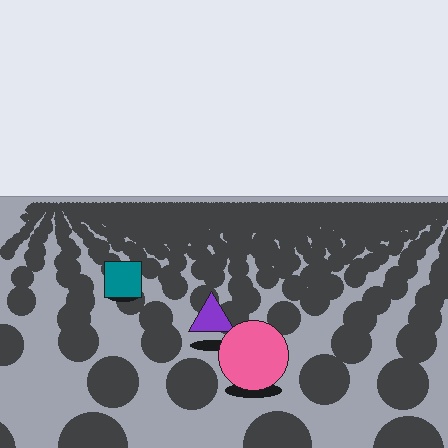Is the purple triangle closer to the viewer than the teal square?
Yes. The purple triangle is closer — you can tell from the texture gradient: the ground texture is coarser near it.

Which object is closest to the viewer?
The pink circle is closest. The texture marks near it are larger and more spread out.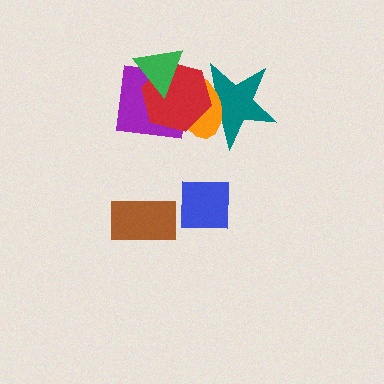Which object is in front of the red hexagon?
The green triangle is in front of the red hexagon.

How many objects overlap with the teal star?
3 objects overlap with the teal star.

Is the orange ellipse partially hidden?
Yes, it is partially covered by another shape.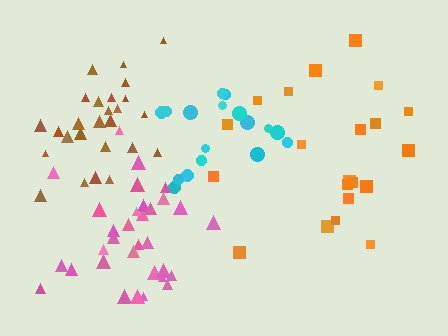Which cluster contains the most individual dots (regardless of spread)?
Pink (32).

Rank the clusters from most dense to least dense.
cyan, brown, pink, orange.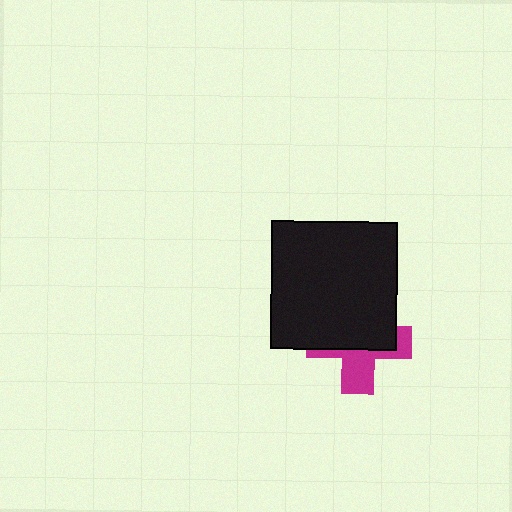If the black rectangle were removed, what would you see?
You would see the complete magenta cross.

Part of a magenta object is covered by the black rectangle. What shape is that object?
It is a cross.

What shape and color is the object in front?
The object in front is a black rectangle.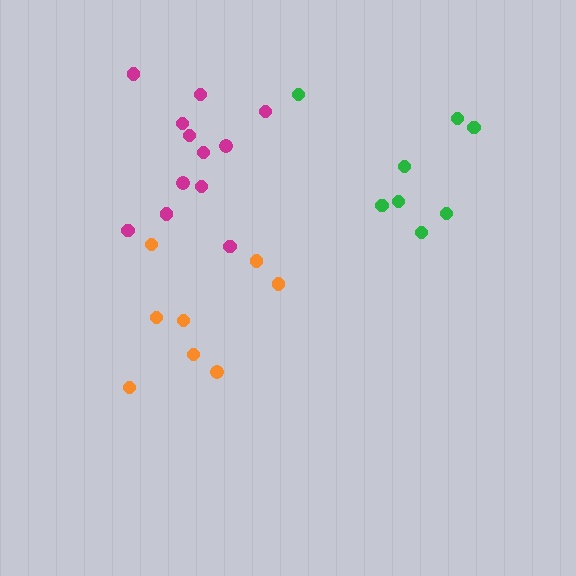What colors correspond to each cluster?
The clusters are colored: green, magenta, orange.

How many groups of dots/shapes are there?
There are 3 groups.